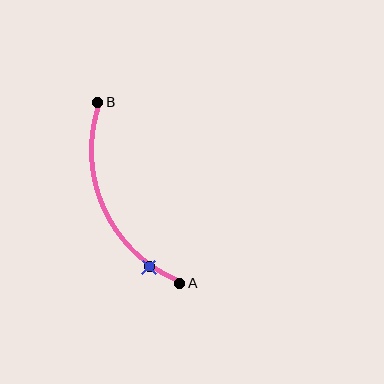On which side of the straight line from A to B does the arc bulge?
The arc bulges to the left of the straight line connecting A and B.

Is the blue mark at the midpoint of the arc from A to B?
No. The blue mark lies on the arc but is closer to endpoint A. The arc midpoint would be at the point on the curve equidistant along the arc from both A and B.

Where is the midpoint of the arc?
The arc midpoint is the point on the curve farthest from the straight line joining A and B. It sits to the left of that line.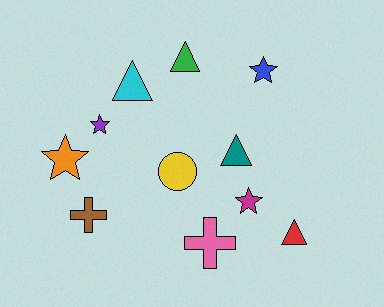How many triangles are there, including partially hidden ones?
There are 4 triangles.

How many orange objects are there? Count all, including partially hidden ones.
There is 1 orange object.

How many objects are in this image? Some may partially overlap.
There are 11 objects.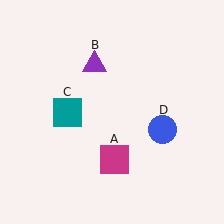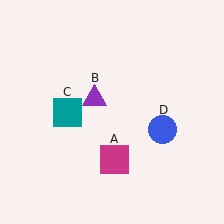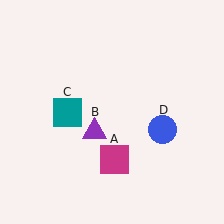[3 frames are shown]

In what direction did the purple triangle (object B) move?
The purple triangle (object B) moved down.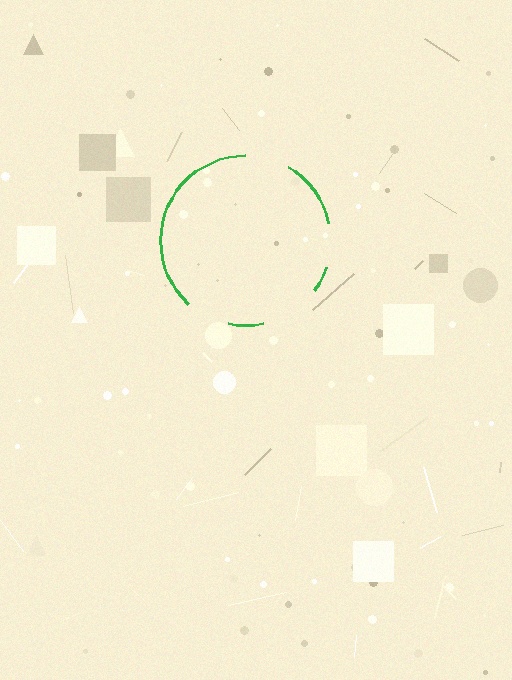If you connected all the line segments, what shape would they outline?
They would outline a circle.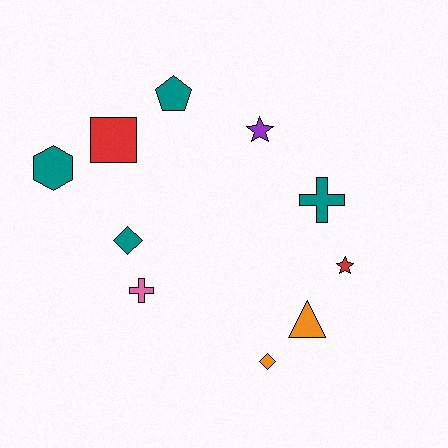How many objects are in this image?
There are 10 objects.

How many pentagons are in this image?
There is 1 pentagon.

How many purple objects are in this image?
There is 1 purple object.